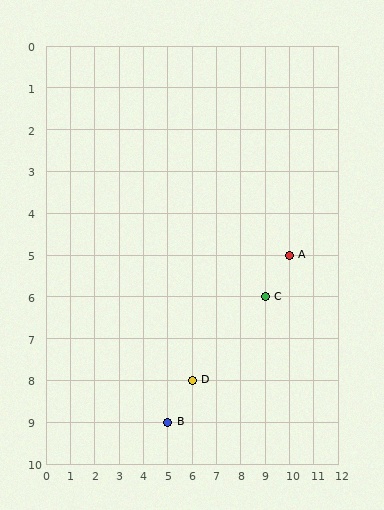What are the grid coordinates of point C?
Point C is at grid coordinates (9, 6).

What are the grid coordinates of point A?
Point A is at grid coordinates (10, 5).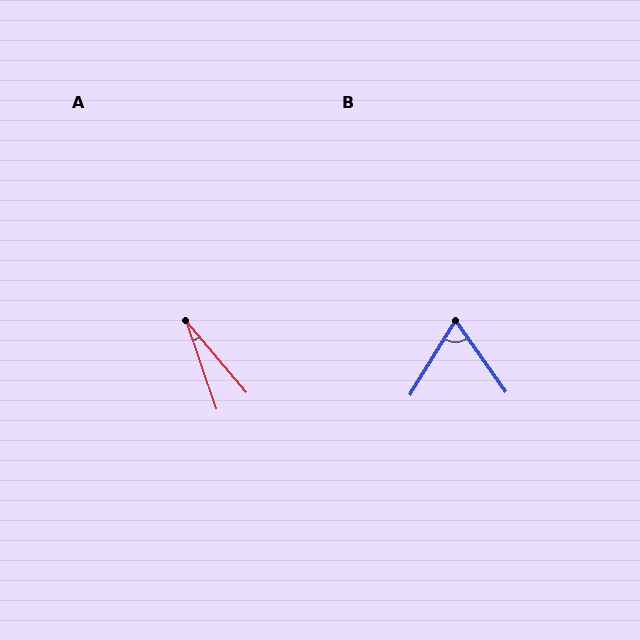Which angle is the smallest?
A, at approximately 21 degrees.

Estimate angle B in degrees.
Approximately 67 degrees.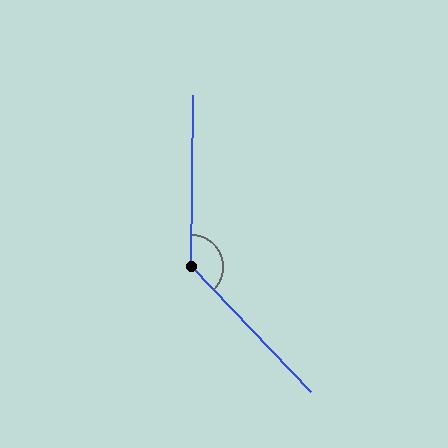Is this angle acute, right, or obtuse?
It is obtuse.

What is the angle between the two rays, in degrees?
Approximately 136 degrees.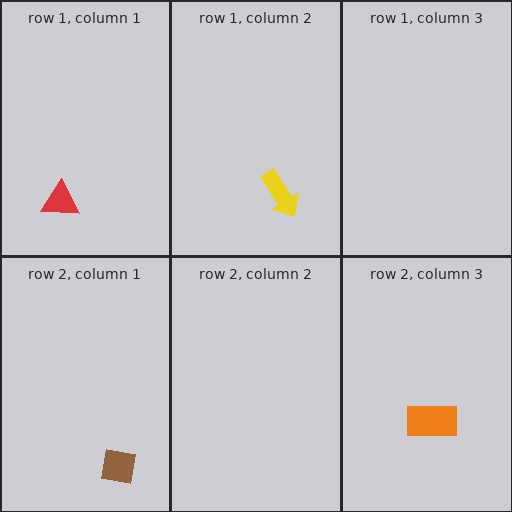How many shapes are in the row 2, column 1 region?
1.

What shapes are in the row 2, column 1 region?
The brown square.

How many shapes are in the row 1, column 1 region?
1.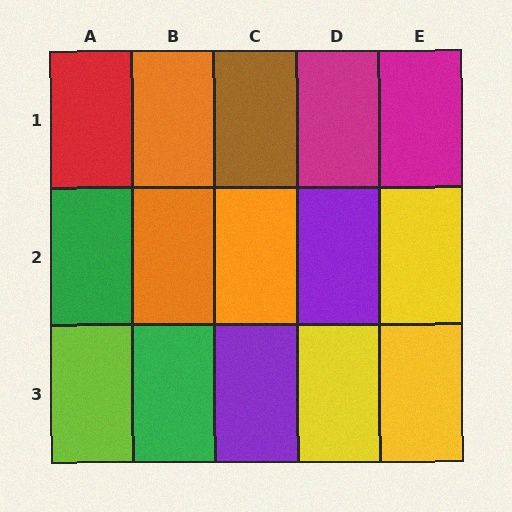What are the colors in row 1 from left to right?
Red, orange, brown, magenta, magenta.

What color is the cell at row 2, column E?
Yellow.